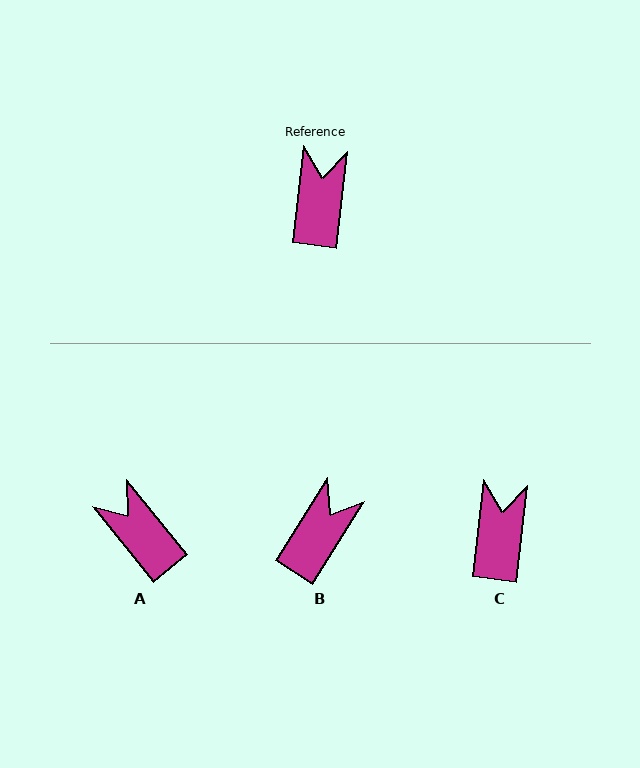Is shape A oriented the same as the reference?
No, it is off by about 46 degrees.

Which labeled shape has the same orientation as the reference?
C.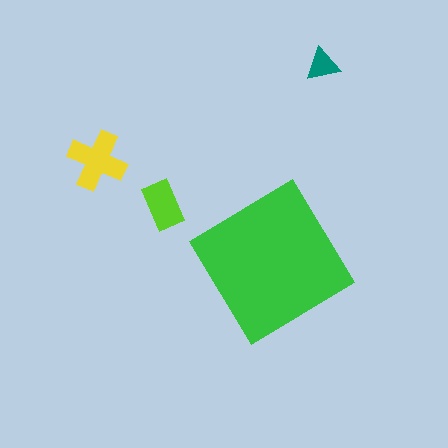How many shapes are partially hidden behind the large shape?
0 shapes are partially hidden.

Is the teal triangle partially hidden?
No, the teal triangle is fully visible.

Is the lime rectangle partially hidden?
No, the lime rectangle is fully visible.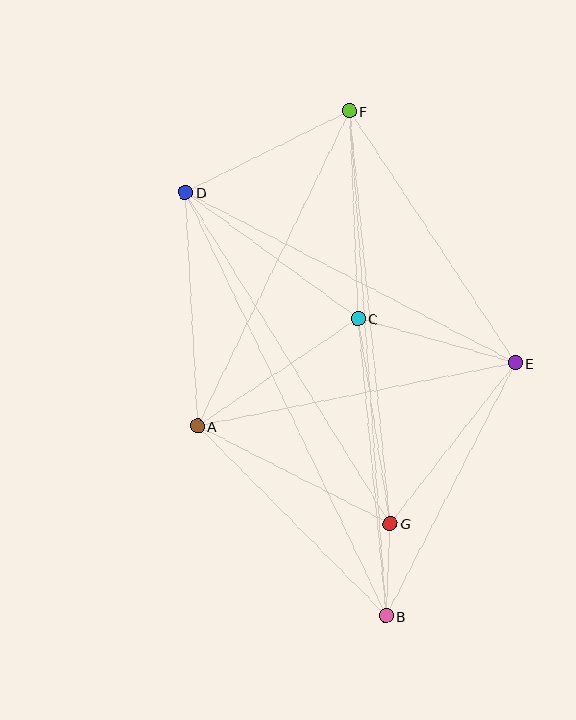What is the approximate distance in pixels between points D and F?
The distance between D and F is approximately 183 pixels.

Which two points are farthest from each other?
Points B and F are farthest from each other.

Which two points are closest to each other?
Points B and G are closest to each other.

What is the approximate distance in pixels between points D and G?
The distance between D and G is approximately 389 pixels.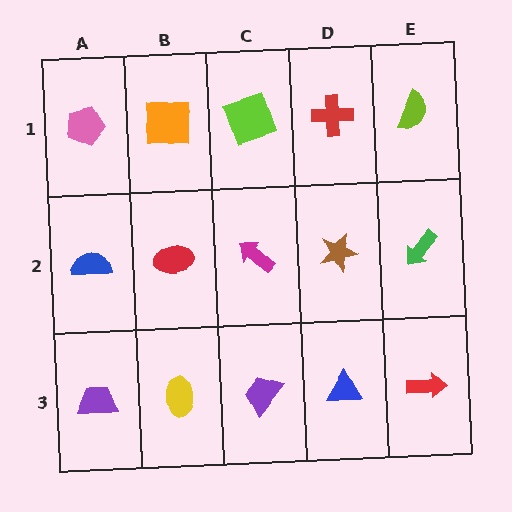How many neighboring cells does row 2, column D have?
4.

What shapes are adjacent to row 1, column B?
A red ellipse (row 2, column B), a pink pentagon (row 1, column A), a lime square (row 1, column C).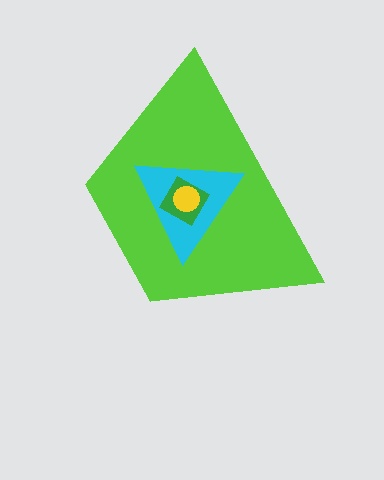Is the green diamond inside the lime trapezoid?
Yes.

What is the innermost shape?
The yellow circle.